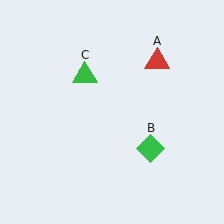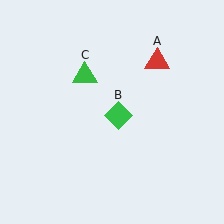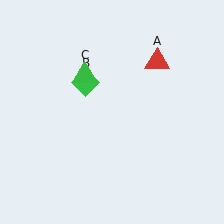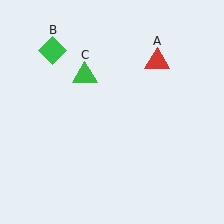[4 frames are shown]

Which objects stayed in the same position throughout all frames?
Red triangle (object A) and green triangle (object C) remained stationary.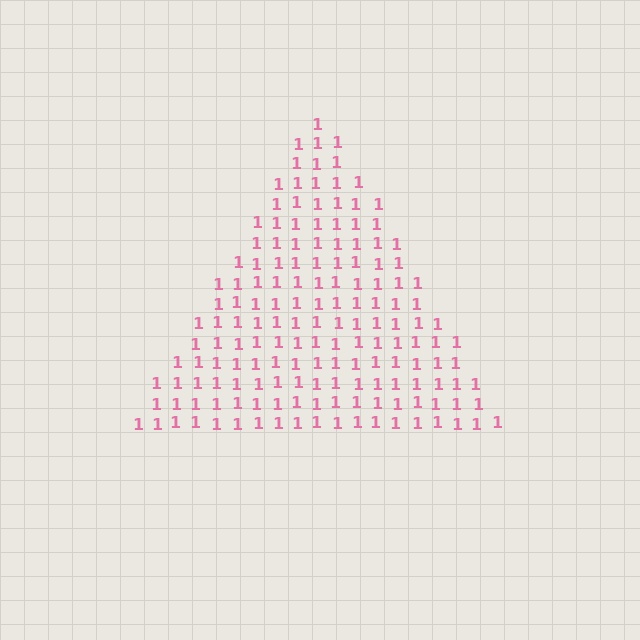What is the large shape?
The large shape is a triangle.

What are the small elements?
The small elements are digit 1's.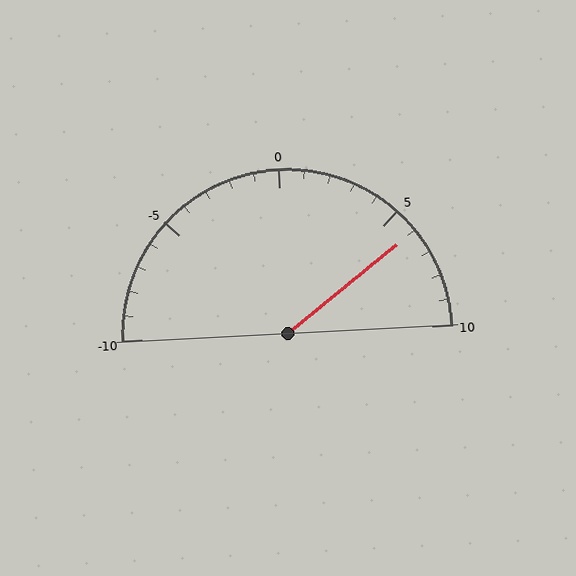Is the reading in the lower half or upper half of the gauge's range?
The reading is in the upper half of the range (-10 to 10).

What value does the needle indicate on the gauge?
The needle indicates approximately 6.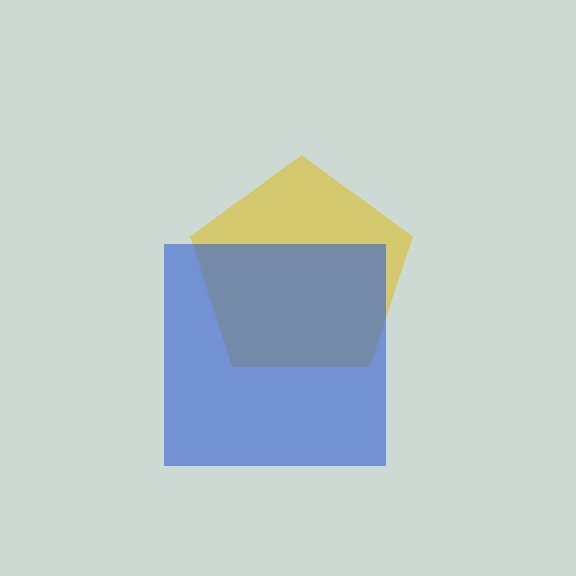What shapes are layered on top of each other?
The layered shapes are: a yellow pentagon, a blue square.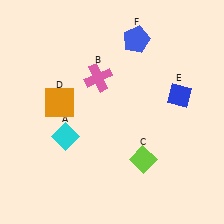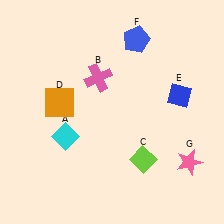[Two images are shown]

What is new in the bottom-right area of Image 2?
A pink star (G) was added in the bottom-right area of Image 2.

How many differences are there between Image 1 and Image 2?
There is 1 difference between the two images.